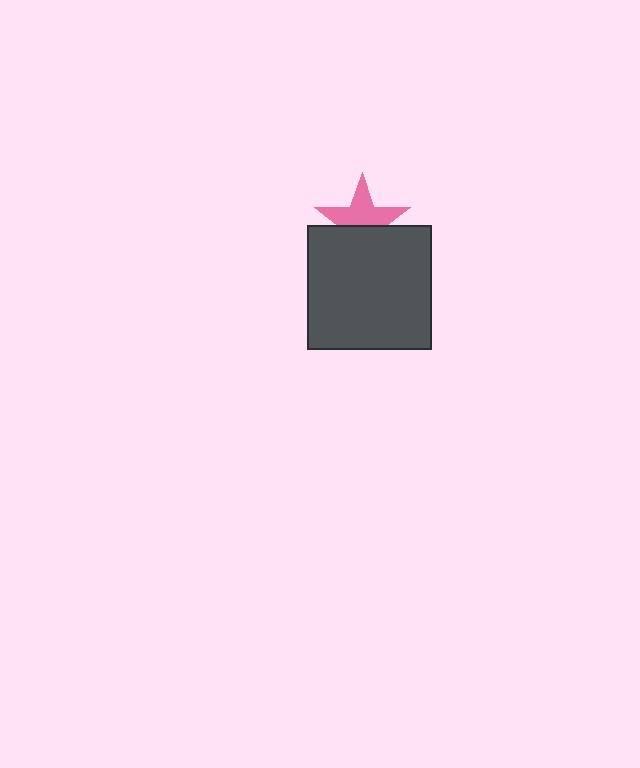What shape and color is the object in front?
The object in front is a dark gray square.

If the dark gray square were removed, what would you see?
You would see the complete pink star.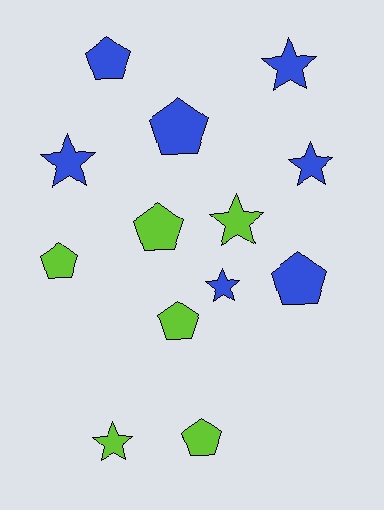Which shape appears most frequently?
Pentagon, with 7 objects.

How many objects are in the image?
There are 13 objects.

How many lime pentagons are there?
There are 4 lime pentagons.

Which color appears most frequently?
Blue, with 7 objects.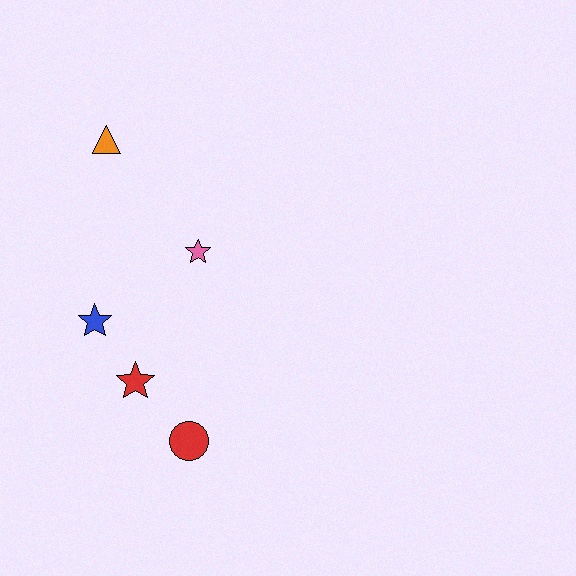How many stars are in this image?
There are 3 stars.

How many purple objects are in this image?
There are no purple objects.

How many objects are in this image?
There are 5 objects.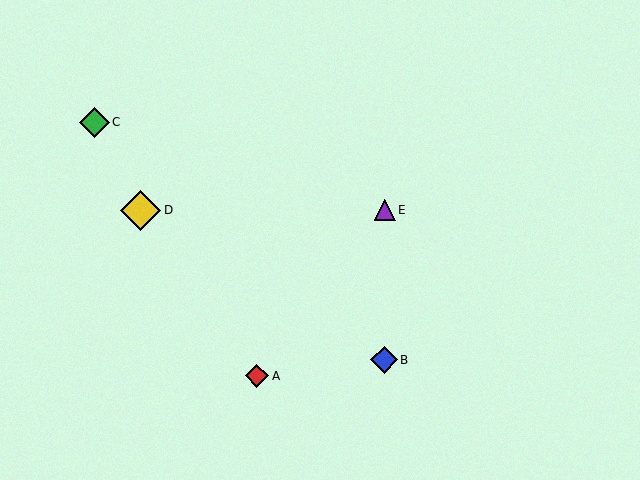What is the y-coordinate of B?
Object B is at y≈360.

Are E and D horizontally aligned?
Yes, both are at y≈210.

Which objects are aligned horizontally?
Objects D, E are aligned horizontally.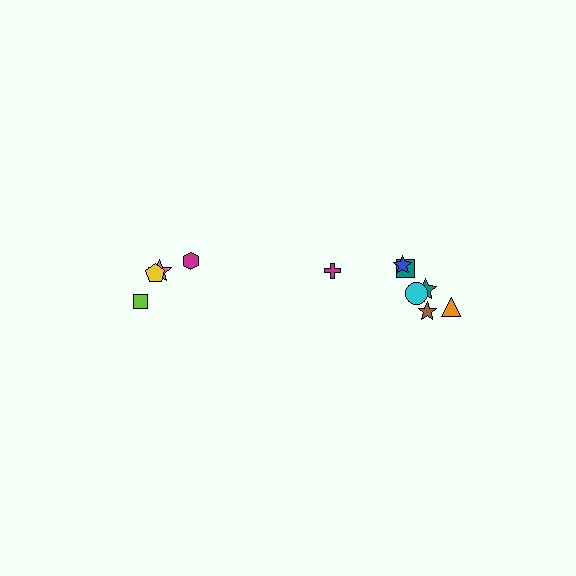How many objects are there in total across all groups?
There are 11 objects.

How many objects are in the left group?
There are 4 objects.